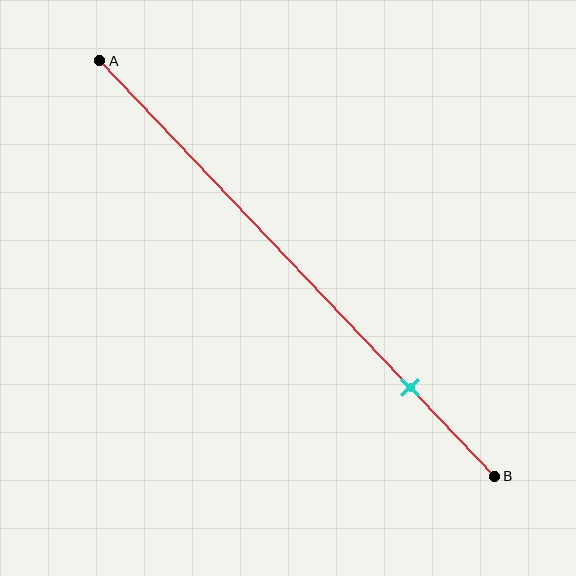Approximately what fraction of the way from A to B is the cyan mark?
The cyan mark is approximately 80% of the way from A to B.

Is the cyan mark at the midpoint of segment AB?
No, the mark is at about 80% from A, not at the 50% midpoint.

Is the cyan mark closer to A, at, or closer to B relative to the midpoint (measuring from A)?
The cyan mark is closer to point B than the midpoint of segment AB.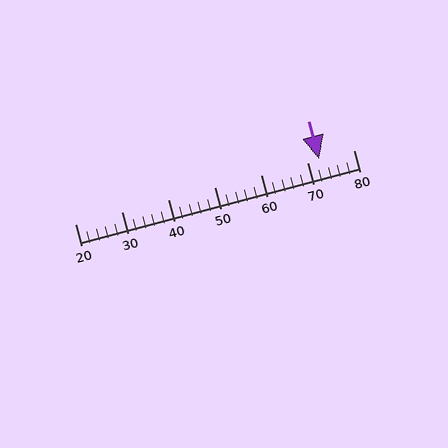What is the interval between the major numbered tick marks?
The major tick marks are spaced 10 units apart.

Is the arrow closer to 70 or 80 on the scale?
The arrow is closer to 70.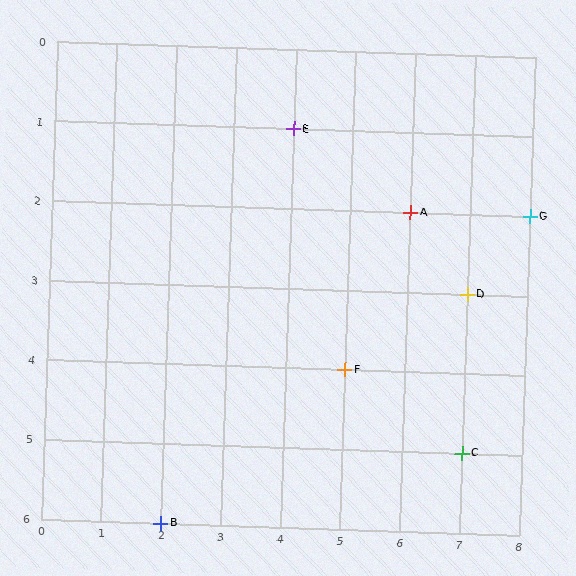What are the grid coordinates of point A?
Point A is at grid coordinates (6, 2).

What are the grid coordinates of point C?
Point C is at grid coordinates (7, 5).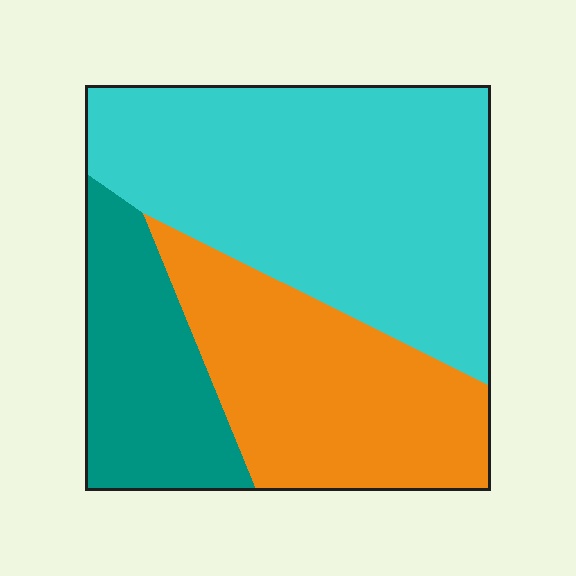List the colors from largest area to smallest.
From largest to smallest: cyan, orange, teal.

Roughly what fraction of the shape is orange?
Orange covers 31% of the shape.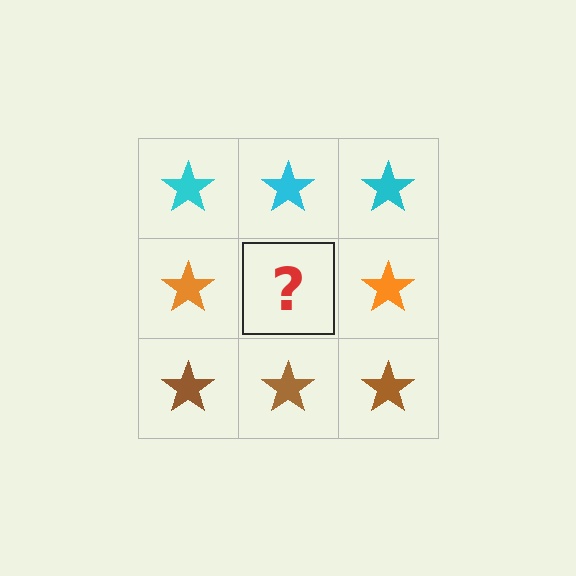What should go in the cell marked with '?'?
The missing cell should contain an orange star.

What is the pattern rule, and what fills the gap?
The rule is that each row has a consistent color. The gap should be filled with an orange star.